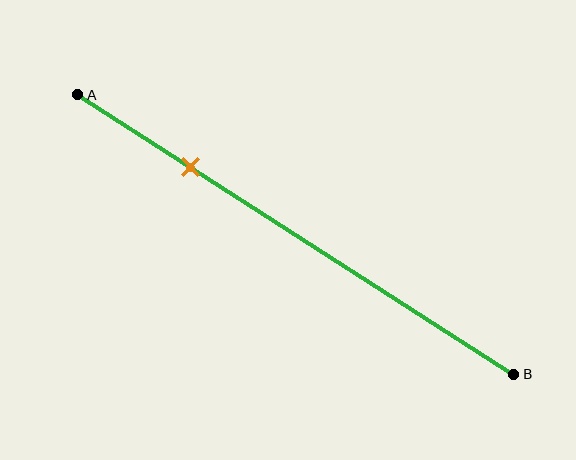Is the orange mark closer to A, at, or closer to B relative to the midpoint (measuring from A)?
The orange mark is closer to point A than the midpoint of segment AB.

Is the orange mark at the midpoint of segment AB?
No, the mark is at about 25% from A, not at the 50% midpoint.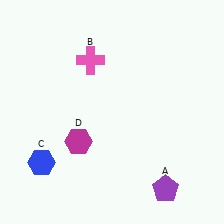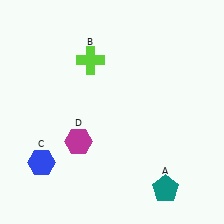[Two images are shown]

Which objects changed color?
A changed from purple to teal. B changed from pink to lime.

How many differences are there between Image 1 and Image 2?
There are 2 differences between the two images.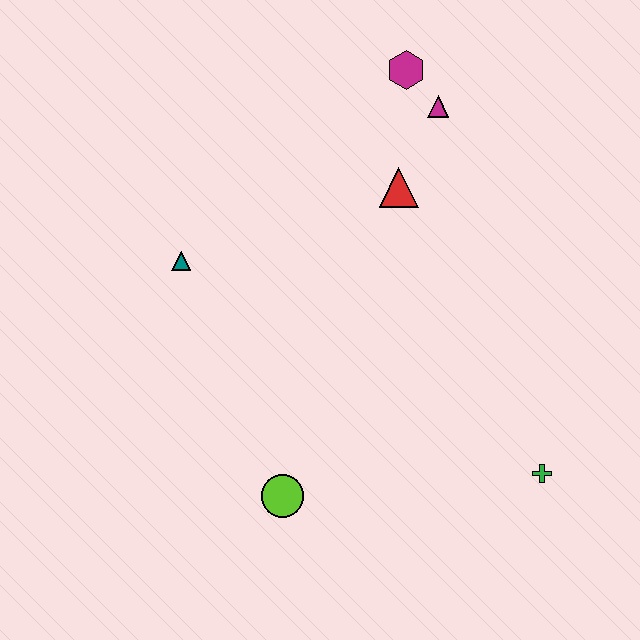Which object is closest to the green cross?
The lime circle is closest to the green cross.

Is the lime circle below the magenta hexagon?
Yes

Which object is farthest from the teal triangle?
The green cross is farthest from the teal triangle.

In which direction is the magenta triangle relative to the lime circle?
The magenta triangle is above the lime circle.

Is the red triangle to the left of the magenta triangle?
Yes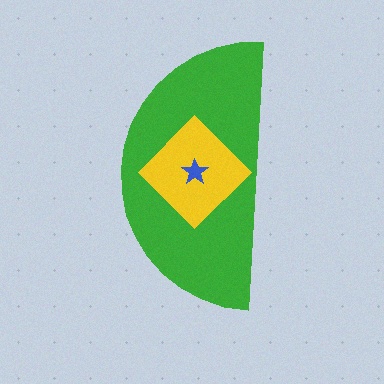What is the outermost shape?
The green semicircle.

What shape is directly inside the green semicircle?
The yellow diamond.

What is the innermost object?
The blue star.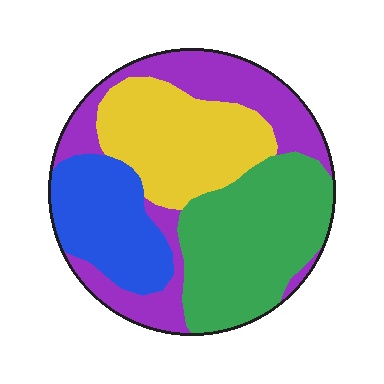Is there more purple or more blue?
Purple.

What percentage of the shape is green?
Green takes up between a sixth and a third of the shape.